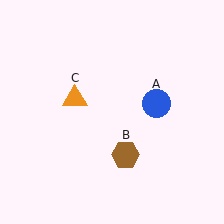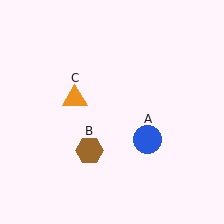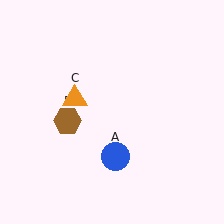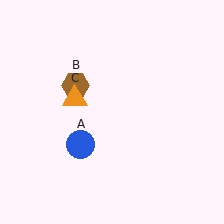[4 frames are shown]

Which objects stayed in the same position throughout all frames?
Orange triangle (object C) remained stationary.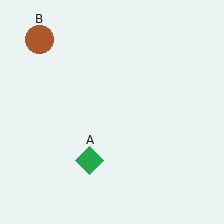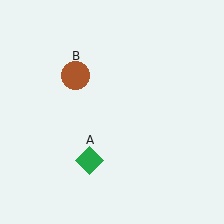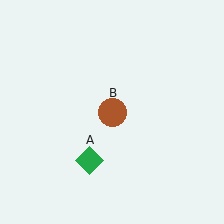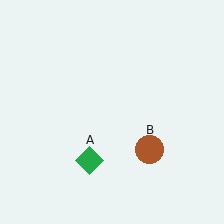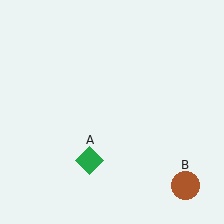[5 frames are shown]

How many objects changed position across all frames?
1 object changed position: brown circle (object B).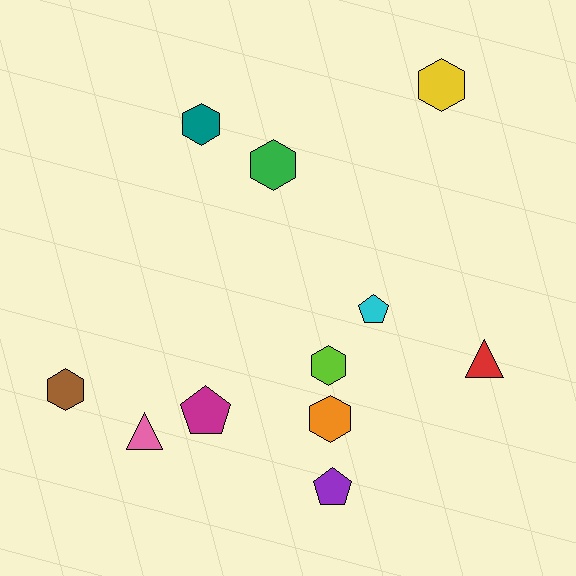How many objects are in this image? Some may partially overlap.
There are 11 objects.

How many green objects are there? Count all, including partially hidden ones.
There is 1 green object.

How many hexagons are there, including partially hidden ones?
There are 6 hexagons.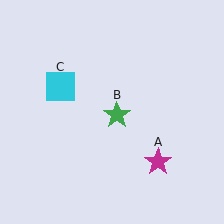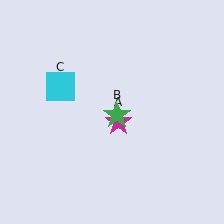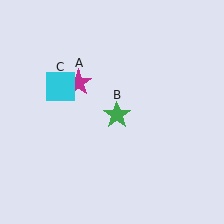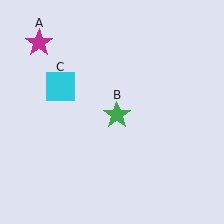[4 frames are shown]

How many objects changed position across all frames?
1 object changed position: magenta star (object A).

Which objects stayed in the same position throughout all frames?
Green star (object B) and cyan square (object C) remained stationary.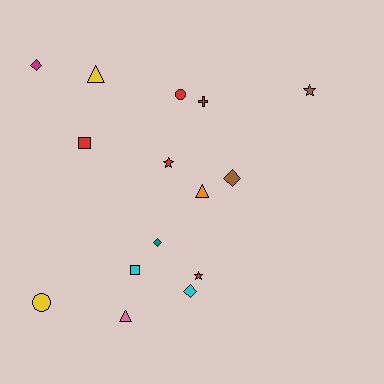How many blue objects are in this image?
There are no blue objects.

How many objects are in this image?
There are 15 objects.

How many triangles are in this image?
There are 3 triangles.